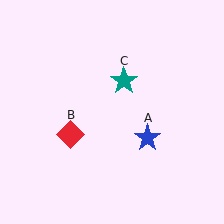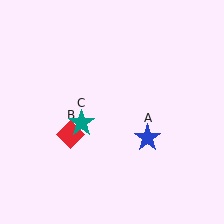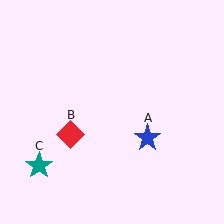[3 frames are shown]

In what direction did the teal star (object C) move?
The teal star (object C) moved down and to the left.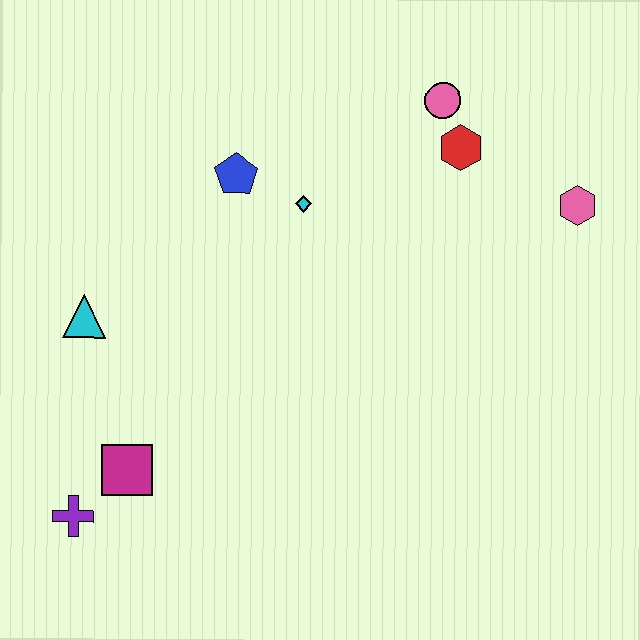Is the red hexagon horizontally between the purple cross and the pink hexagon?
Yes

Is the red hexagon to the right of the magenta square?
Yes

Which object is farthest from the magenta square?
The pink hexagon is farthest from the magenta square.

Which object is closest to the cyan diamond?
The blue pentagon is closest to the cyan diamond.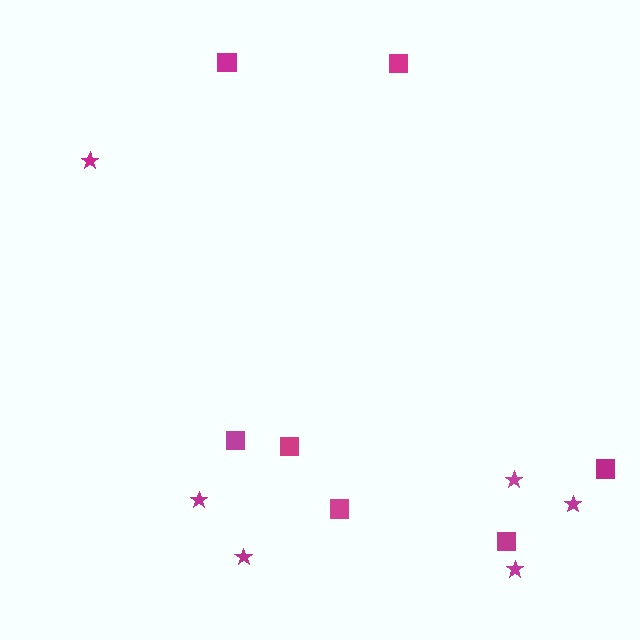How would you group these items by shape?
There are 2 groups: one group of stars (6) and one group of squares (7).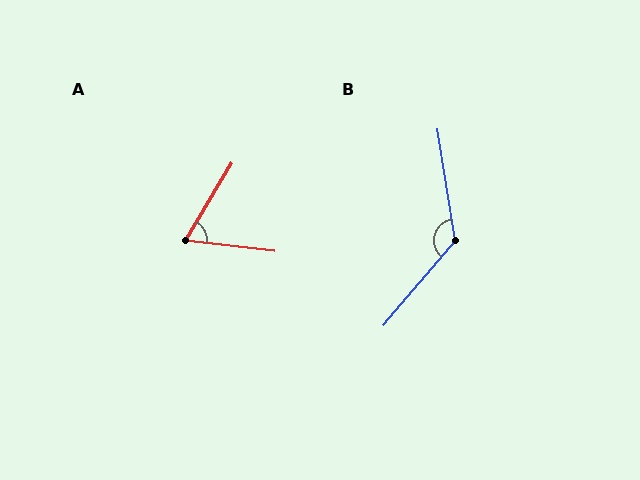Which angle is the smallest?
A, at approximately 66 degrees.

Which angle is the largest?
B, at approximately 131 degrees.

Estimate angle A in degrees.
Approximately 66 degrees.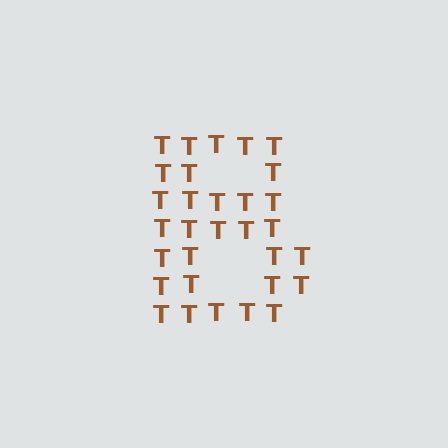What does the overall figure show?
The overall figure shows the letter B.